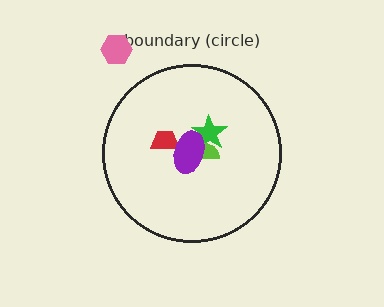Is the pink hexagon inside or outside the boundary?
Outside.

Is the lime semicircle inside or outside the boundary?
Inside.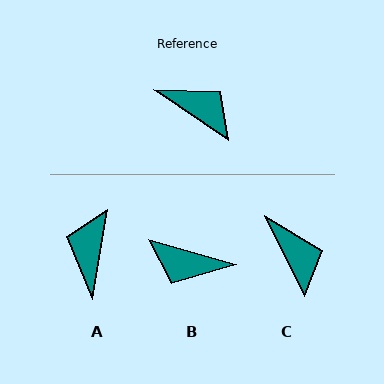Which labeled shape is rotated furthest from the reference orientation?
B, about 162 degrees away.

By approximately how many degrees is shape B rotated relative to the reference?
Approximately 162 degrees clockwise.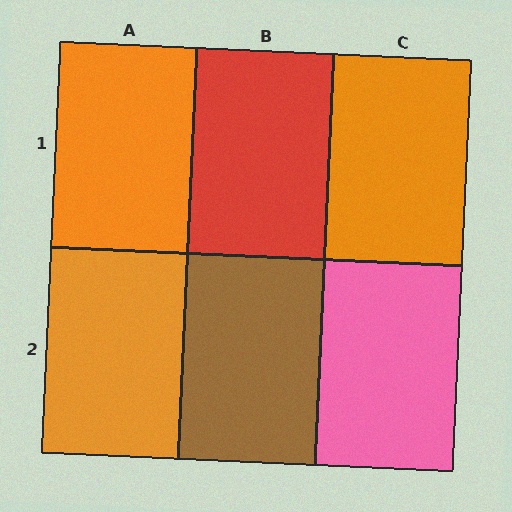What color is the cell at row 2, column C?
Pink.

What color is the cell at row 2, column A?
Orange.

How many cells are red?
1 cell is red.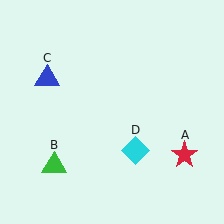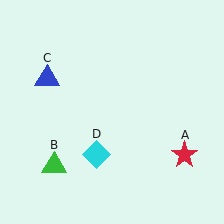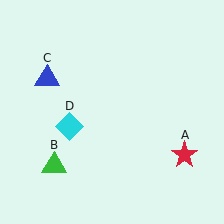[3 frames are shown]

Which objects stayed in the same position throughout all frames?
Red star (object A) and green triangle (object B) and blue triangle (object C) remained stationary.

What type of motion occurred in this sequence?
The cyan diamond (object D) rotated clockwise around the center of the scene.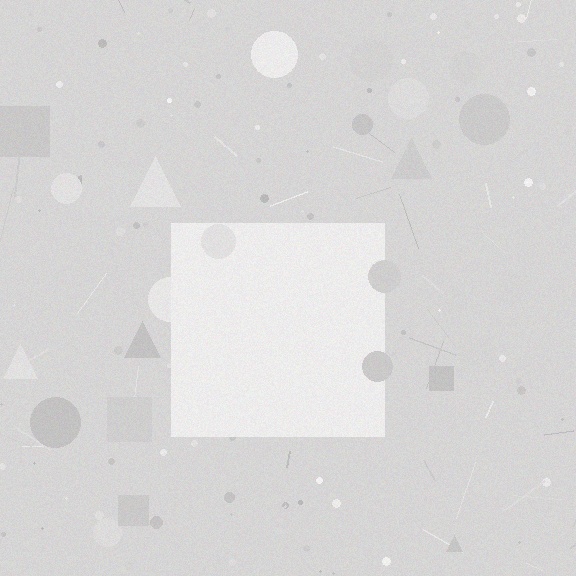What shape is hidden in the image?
A square is hidden in the image.